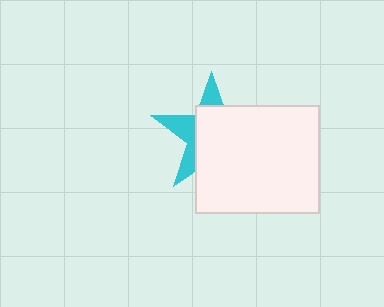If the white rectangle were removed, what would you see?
You would see the complete cyan star.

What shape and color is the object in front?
The object in front is a white rectangle.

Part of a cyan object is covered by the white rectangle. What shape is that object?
It is a star.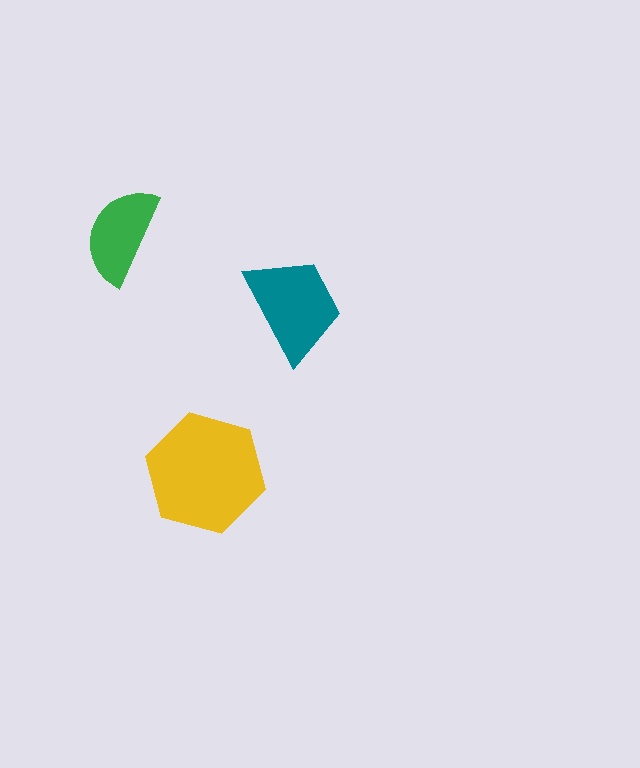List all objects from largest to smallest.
The yellow hexagon, the teal trapezoid, the green semicircle.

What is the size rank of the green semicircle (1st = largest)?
3rd.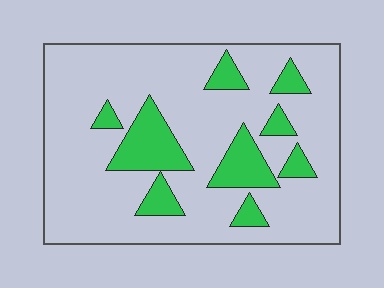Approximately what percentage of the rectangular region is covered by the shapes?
Approximately 20%.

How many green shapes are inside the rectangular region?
9.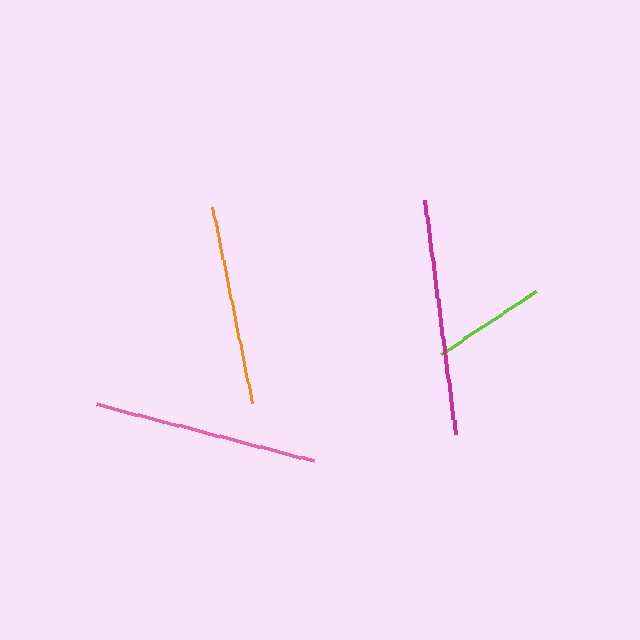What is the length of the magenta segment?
The magenta segment is approximately 235 pixels long.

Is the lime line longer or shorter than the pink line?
The pink line is longer than the lime line.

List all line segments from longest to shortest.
From longest to shortest: magenta, pink, orange, lime.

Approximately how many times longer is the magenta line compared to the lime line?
The magenta line is approximately 2.1 times the length of the lime line.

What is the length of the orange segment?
The orange segment is approximately 200 pixels long.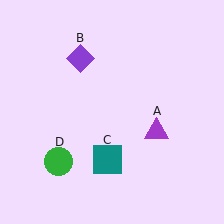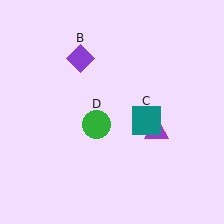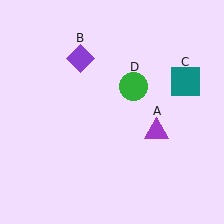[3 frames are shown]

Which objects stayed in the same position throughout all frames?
Purple triangle (object A) and purple diamond (object B) remained stationary.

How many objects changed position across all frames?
2 objects changed position: teal square (object C), green circle (object D).